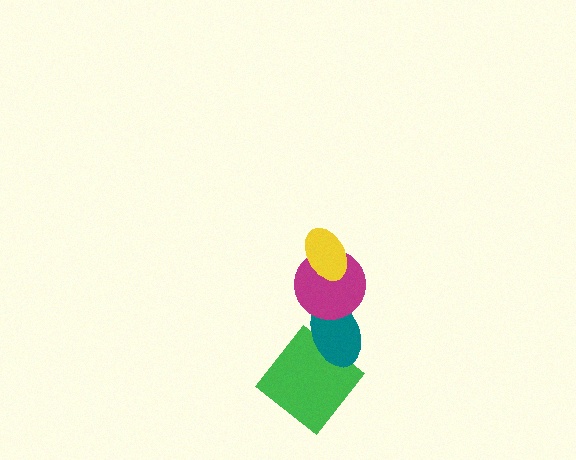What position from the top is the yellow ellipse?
The yellow ellipse is 1st from the top.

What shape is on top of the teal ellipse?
The magenta circle is on top of the teal ellipse.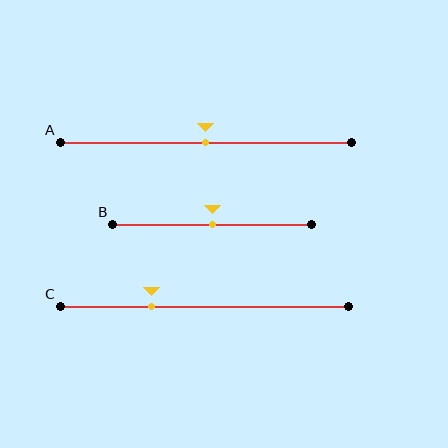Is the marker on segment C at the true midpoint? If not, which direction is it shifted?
No, the marker on segment C is shifted to the left by about 18% of the segment length.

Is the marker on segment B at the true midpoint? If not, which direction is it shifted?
Yes, the marker on segment B is at the true midpoint.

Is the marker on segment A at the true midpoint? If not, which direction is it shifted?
Yes, the marker on segment A is at the true midpoint.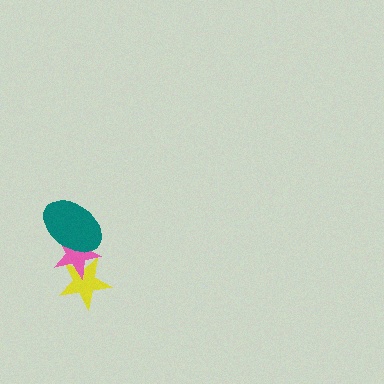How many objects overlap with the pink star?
2 objects overlap with the pink star.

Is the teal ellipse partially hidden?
No, no other shape covers it.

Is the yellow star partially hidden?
Yes, it is partially covered by another shape.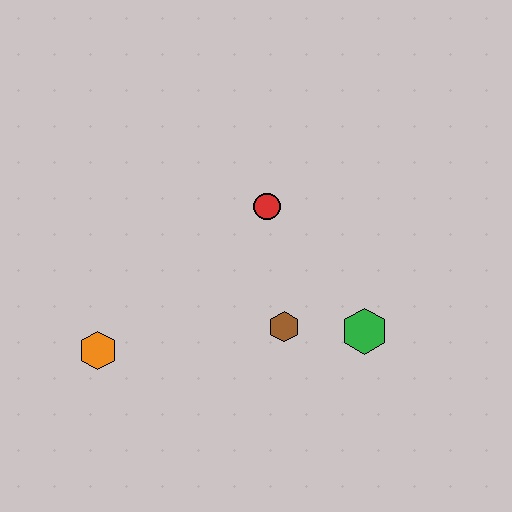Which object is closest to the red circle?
The brown hexagon is closest to the red circle.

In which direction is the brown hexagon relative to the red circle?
The brown hexagon is below the red circle.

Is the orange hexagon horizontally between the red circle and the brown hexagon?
No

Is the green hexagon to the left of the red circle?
No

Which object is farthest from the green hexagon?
The orange hexagon is farthest from the green hexagon.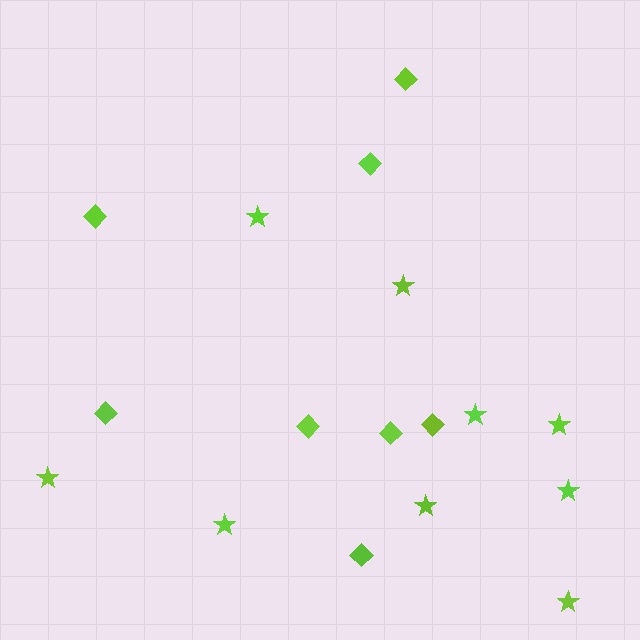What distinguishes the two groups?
There are 2 groups: one group of stars (9) and one group of diamonds (8).